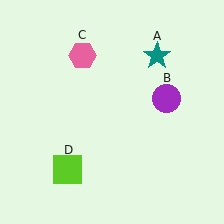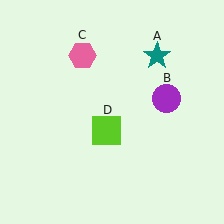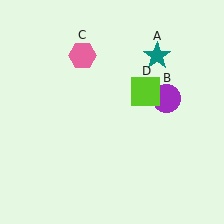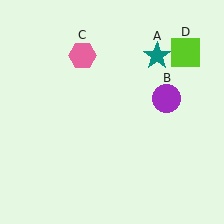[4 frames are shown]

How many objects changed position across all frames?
1 object changed position: lime square (object D).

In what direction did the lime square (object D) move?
The lime square (object D) moved up and to the right.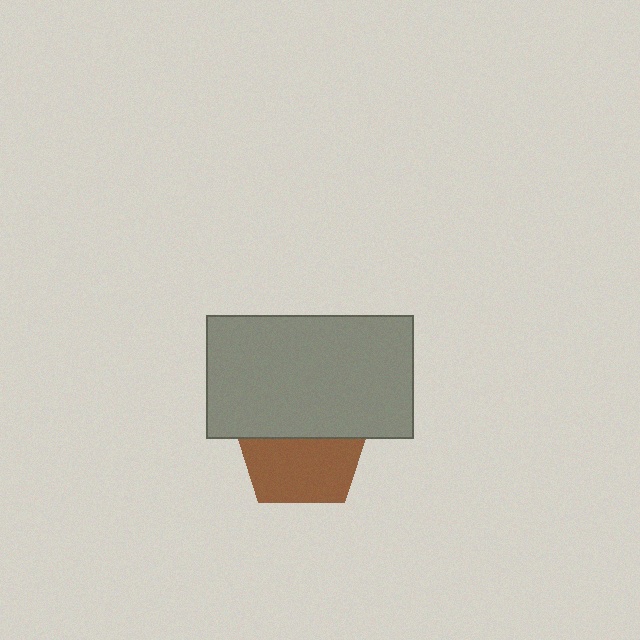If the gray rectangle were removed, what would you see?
You would see the complete brown pentagon.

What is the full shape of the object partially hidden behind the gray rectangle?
The partially hidden object is a brown pentagon.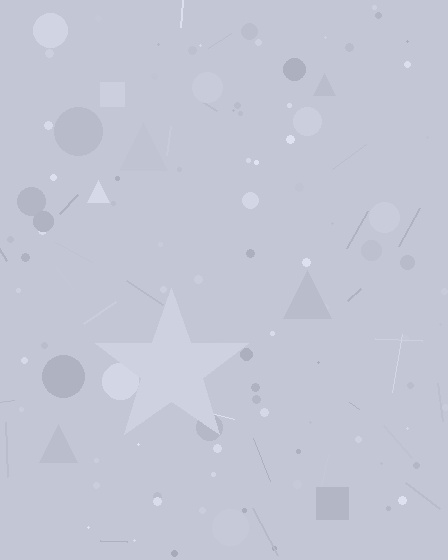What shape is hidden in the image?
A star is hidden in the image.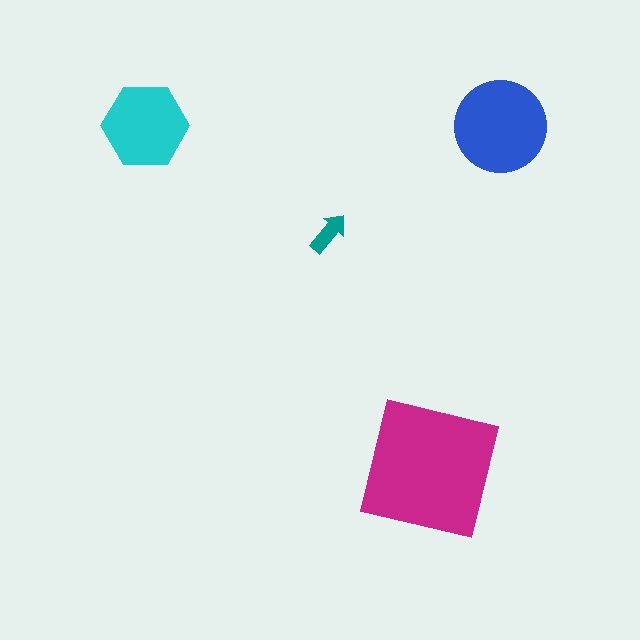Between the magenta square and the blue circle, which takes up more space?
The magenta square.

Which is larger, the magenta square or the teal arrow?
The magenta square.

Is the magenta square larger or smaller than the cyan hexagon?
Larger.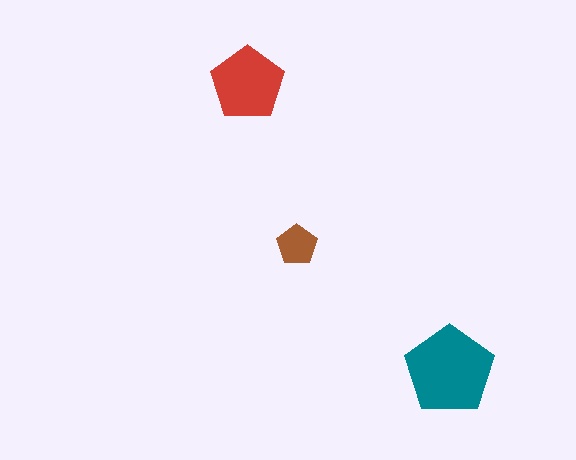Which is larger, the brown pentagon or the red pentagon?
The red one.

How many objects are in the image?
There are 3 objects in the image.